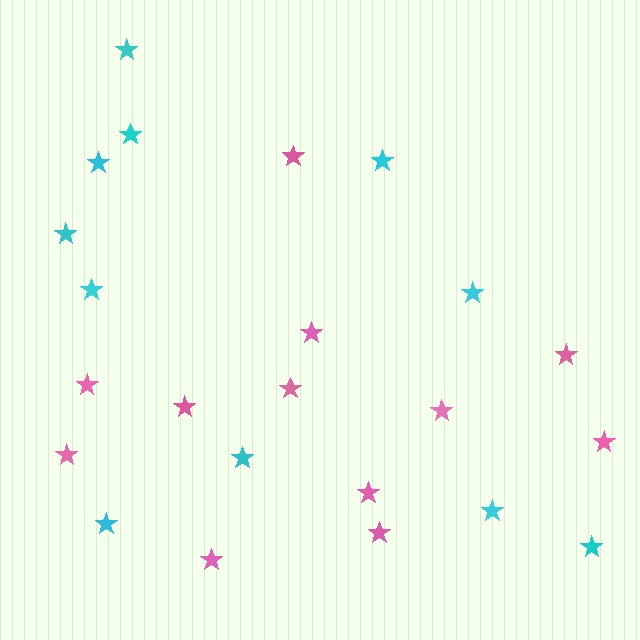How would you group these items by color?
There are 2 groups: one group of pink stars (12) and one group of cyan stars (11).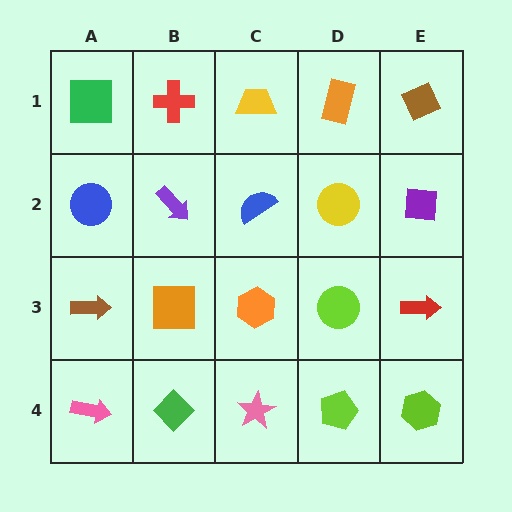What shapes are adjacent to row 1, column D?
A yellow circle (row 2, column D), a yellow trapezoid (row 1, column C), a brown diamond (row 1, column E).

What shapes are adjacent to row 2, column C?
A yellow trapezoid (row 1, column C), an orange hexagon (row 3, column C), a purple arrow (row 2, column B), a yellow circle (row 2, column D).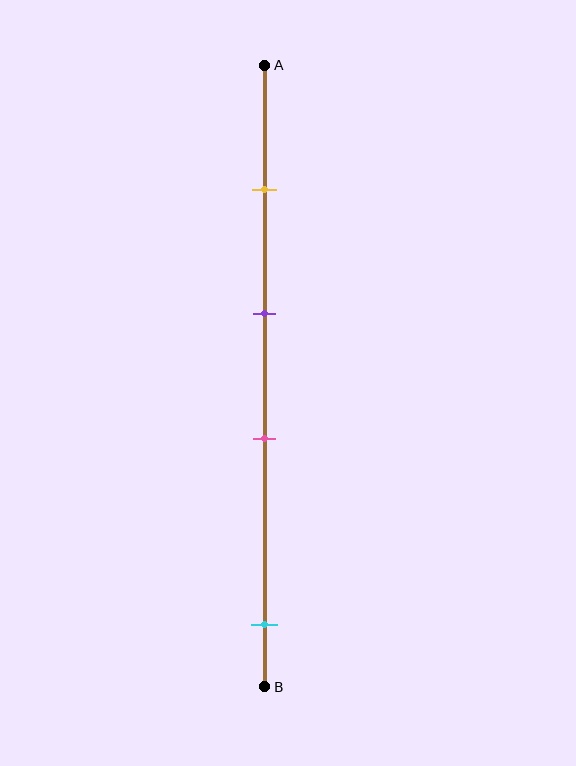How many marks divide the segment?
There are 4 marks dividing the segment.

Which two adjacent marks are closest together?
The purple and pink marks are the closest adjacent pair.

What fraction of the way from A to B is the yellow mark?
The yellow mark is approximately 20% (0.2) of the way from A to B.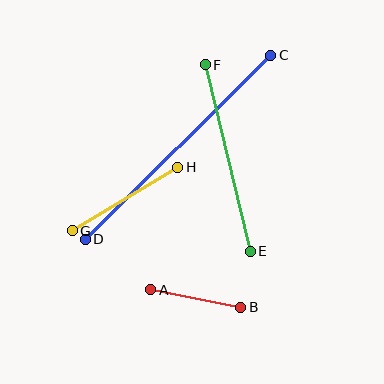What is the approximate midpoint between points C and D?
The midpoint is at approximately (178, 147) pixels.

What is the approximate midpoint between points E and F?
The midpoint is at approximately (228, 158) pixels.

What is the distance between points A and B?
The distance is approximately 91 pixels.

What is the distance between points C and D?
The distance is approximately 261 pixels.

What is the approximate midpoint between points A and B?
The midpoint is at approximately (196, 298) pixels.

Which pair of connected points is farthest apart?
Points C and D are farthest apart.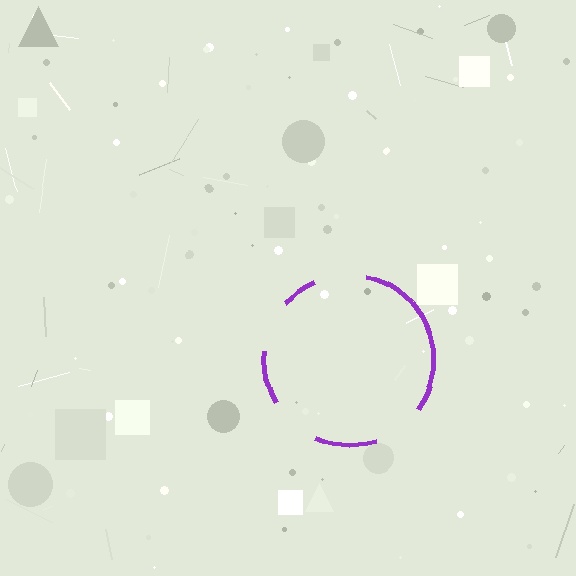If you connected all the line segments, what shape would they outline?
They would outline a circle.